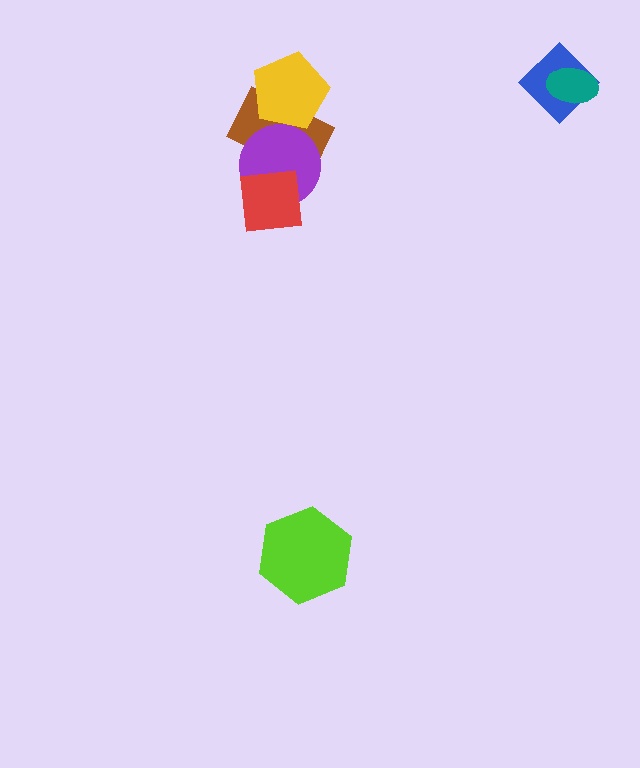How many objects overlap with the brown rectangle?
3 objects overlap with the brown rectangle.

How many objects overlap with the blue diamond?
1 object overlaps with the blue diamond.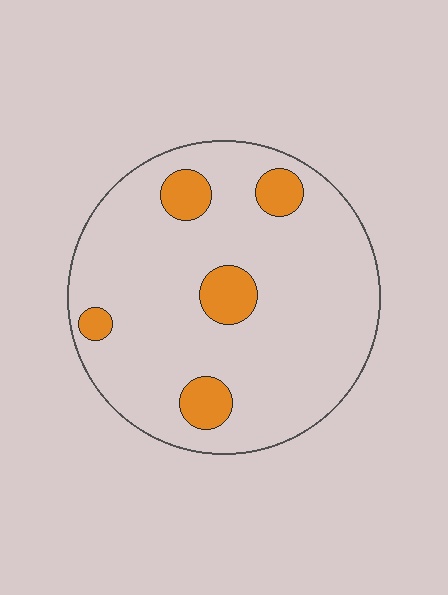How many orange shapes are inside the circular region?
5.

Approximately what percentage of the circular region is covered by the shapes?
Approximately 15%.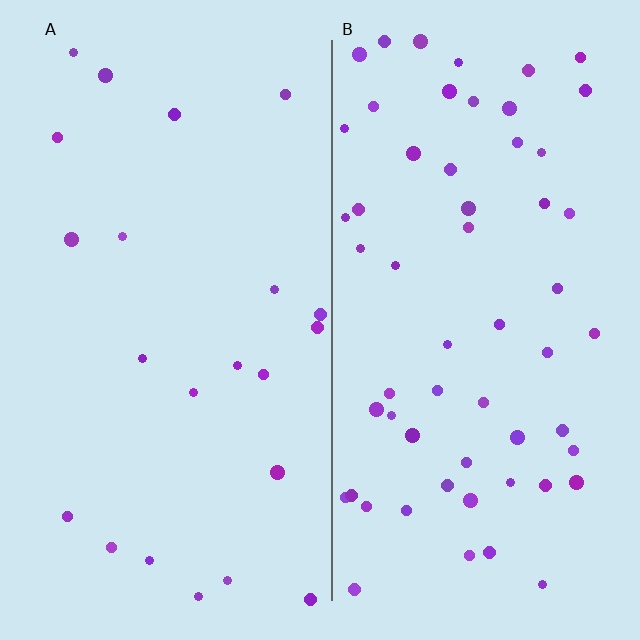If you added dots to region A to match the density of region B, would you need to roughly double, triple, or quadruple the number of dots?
Approximately triple.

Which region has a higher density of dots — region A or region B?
B (the right).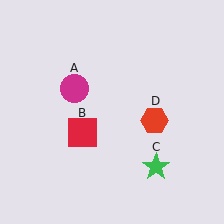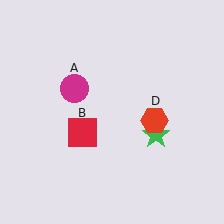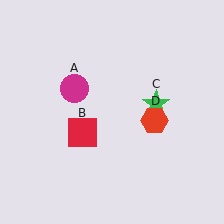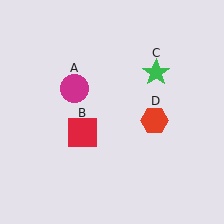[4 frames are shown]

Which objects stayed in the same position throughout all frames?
Magenta circle (object A) and red square (object B) and red hexagon (object D) remained stationary.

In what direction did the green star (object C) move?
The green star (object C) moved up.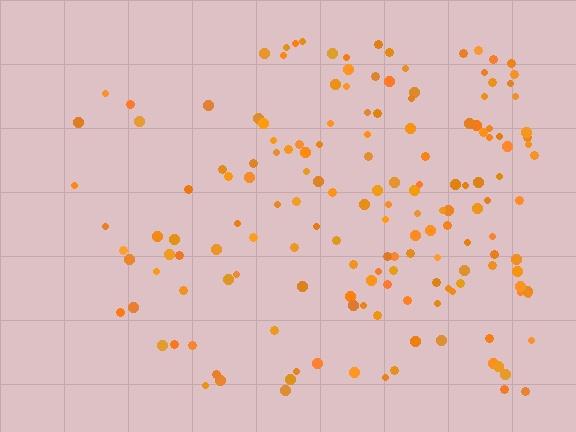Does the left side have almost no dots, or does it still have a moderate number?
Still a moderate number, just noticeably fewer than the right.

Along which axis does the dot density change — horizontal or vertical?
Horizontal.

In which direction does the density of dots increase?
From left to right, with the right side densest.